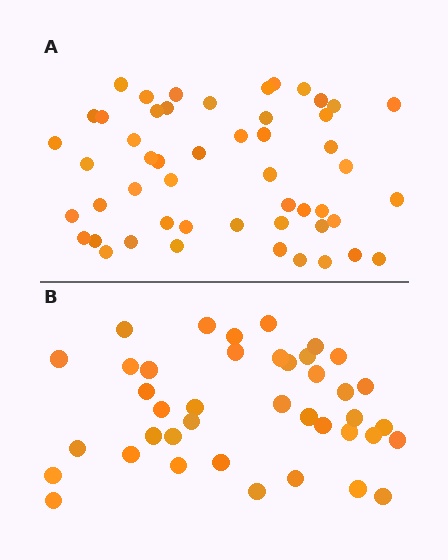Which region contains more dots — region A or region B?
Region A (the top region) has more dots.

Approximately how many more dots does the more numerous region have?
Region A has roughly 12 or so more dots than region B.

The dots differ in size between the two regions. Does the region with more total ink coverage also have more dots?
No. Region B has more total ink coverage because its dots are larger, but region A actually contains more individual dots. Total area can be misleading — the number of items is what matters here.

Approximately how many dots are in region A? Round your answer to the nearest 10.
About 50 dots. (The exact count is 51, which rounds to 50.)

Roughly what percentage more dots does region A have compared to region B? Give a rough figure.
About 30% more.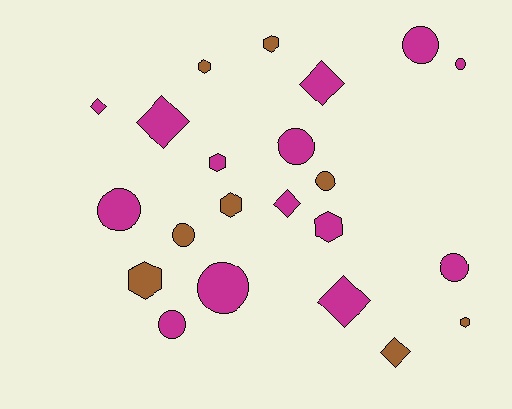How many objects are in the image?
There are 22 objects.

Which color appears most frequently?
Magenta, with 14 objects.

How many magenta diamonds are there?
There are 5 magenta diamonds.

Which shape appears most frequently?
Circle, with 9 objects.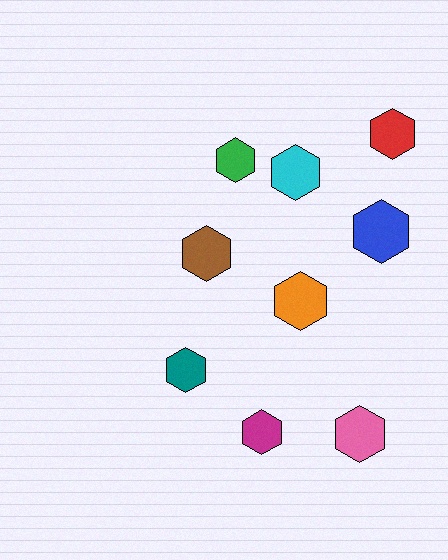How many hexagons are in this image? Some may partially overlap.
There are 9 hexagons.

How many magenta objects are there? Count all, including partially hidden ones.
There is 1 magenta object.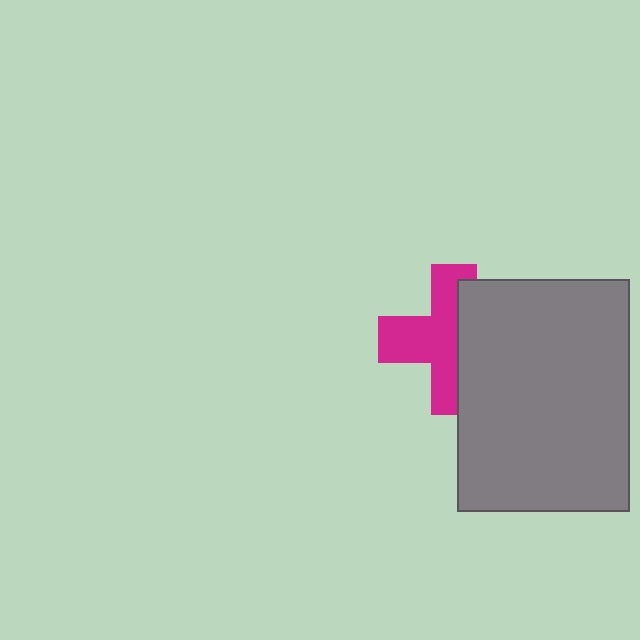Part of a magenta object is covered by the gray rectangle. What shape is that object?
It is a cross.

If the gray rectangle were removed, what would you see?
You would see the complete magenta cross.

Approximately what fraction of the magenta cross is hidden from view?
Roughly 43% of the magenta cross is hidden behind the gray rectangle.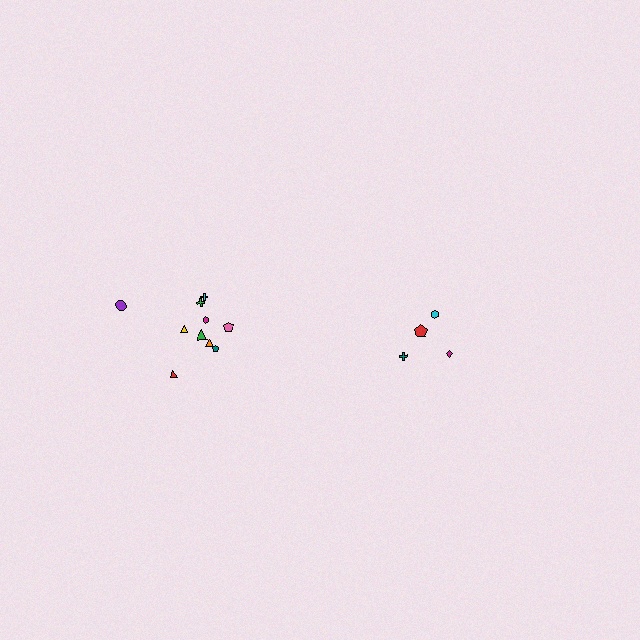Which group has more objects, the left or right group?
The left group.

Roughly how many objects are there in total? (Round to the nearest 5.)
Roughly 15 objects in total.